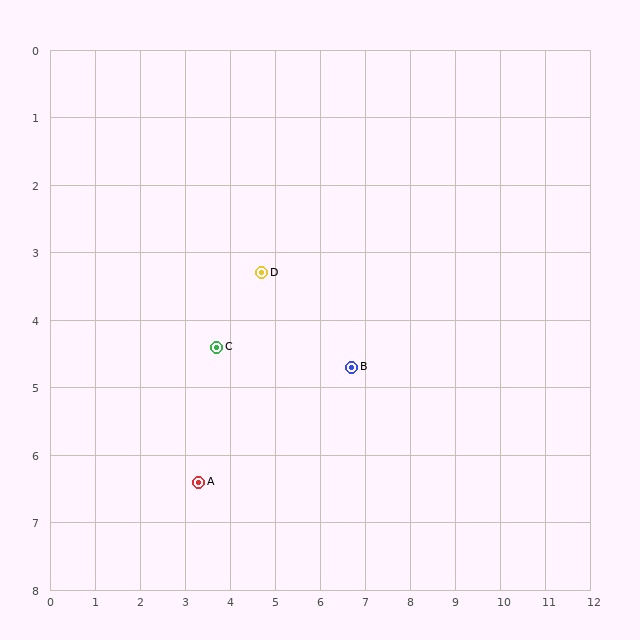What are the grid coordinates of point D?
Point D is at approximately (4.7, 3.3).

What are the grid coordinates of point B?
Point B is at approximately (6.7, 4.7).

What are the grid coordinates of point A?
Point A is at approximately (3.3, 6.4).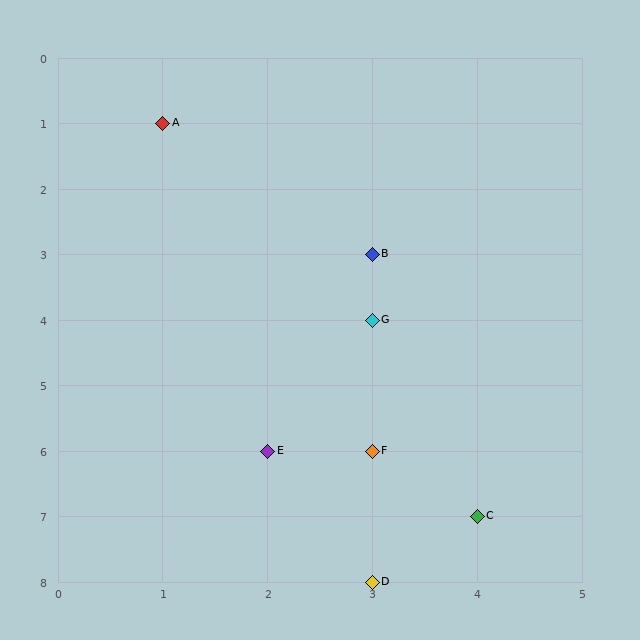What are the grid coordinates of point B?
Point B is at grid coordinates (3, 3).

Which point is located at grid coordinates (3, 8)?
Point D is at (3, 8).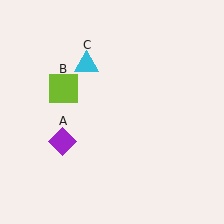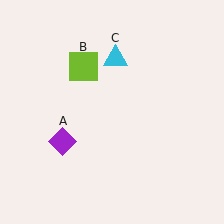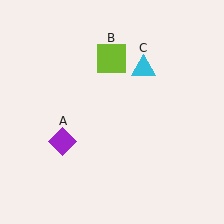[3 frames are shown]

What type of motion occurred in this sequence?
The lime square (object B), cyan triangle (object C) rotated clockwise around the center of the scene.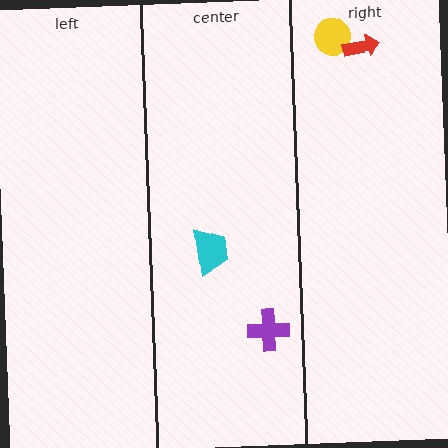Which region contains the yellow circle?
The right region.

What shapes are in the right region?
The yellow circle, the red arrow.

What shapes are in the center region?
The purple cross, the cyan trapezoid.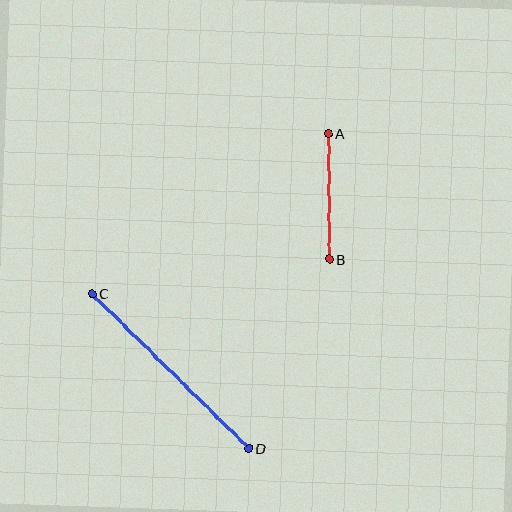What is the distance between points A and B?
The distance is approximately 126 pixels.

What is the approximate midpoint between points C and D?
The midpoint is at approximately (170, 371) pixels.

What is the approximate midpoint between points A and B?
The midpoint is at approximately (329, 196) pixels.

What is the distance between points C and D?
The distance is approximately 220 pixels.